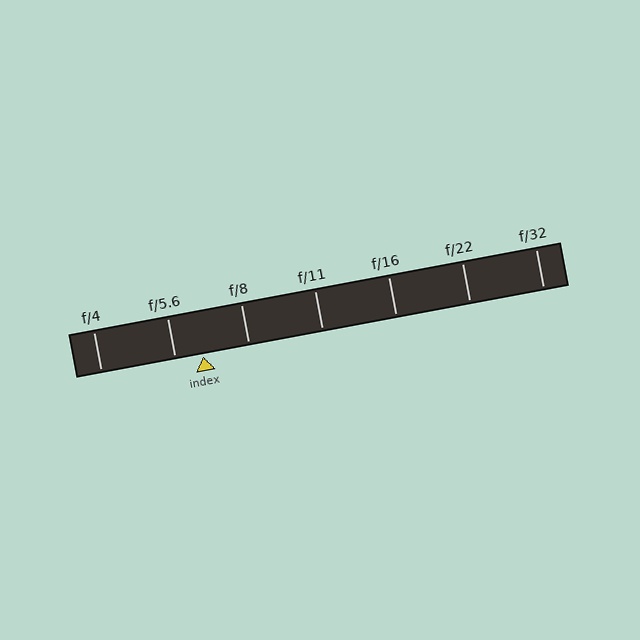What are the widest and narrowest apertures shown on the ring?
The widest aperture shown is f/4 and the narrowest is f/32.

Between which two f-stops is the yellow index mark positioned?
The index mark is between f/5.6 and f/8.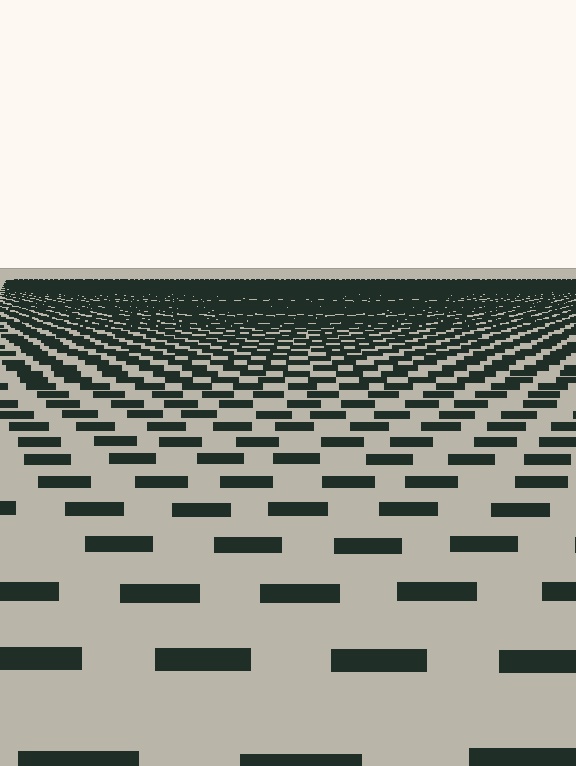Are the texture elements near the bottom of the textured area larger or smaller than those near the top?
Larger. Near the bottom, elements are closer to the viewer and appear at a bigger on-screen size.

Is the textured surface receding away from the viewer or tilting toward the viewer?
The surface is receding away from the viewer. Texture elements get smaller and denser toward the top.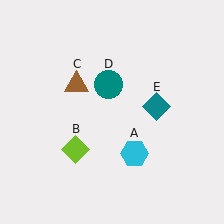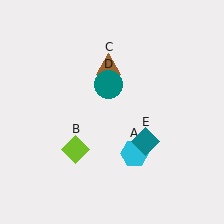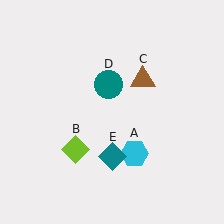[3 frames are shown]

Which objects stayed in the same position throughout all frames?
Cyan hexagon (object A) and lime diamond (object B) and teal circle (object D) remained stationary.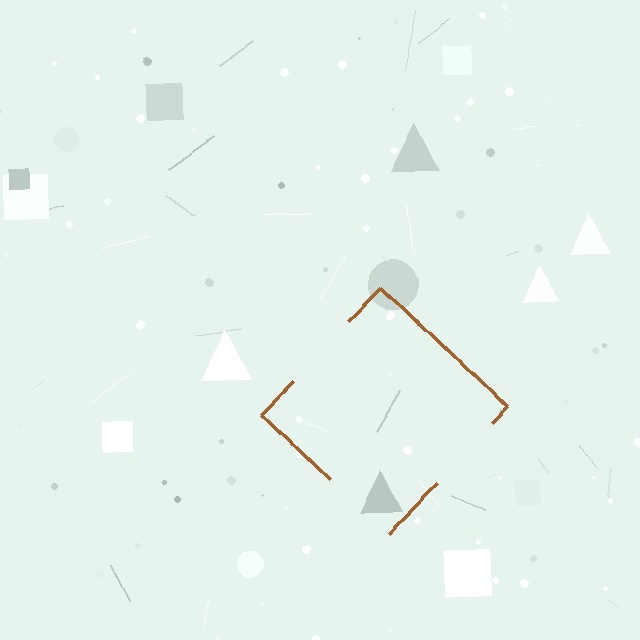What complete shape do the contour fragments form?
The contour fragments form a diamond.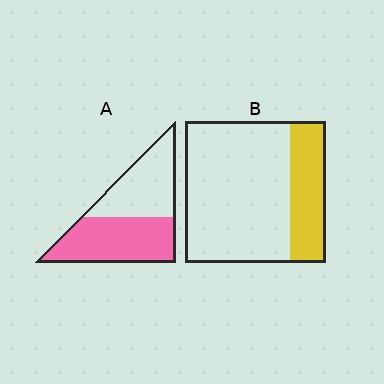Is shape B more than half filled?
No.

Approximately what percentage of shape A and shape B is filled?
A is approximately 55% and B is approximately 25%.